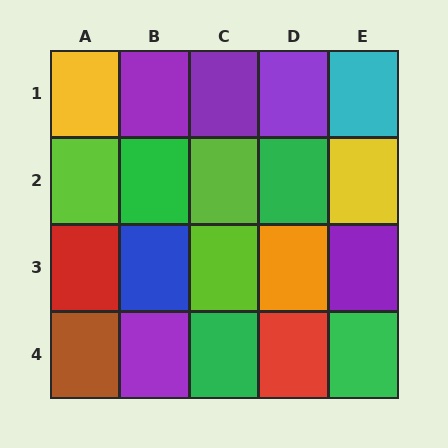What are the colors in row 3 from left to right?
Red, blue, lime, orange, purple.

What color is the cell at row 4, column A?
Brown.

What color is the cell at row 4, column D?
Red.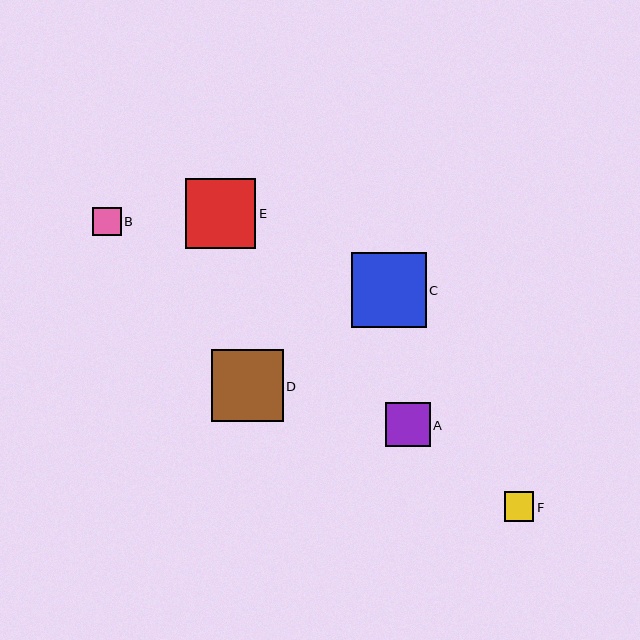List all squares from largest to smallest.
From largest to smallest: C, D, E, A, F, B.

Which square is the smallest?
Square B is the smallest with a size of approximately 28 pixels.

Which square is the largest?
Square C is the largest with a size of approximately 75 pixels.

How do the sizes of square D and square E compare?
Square D and square E are approximately the same size.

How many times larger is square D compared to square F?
Square D is approximately 2.4 times the size of square F.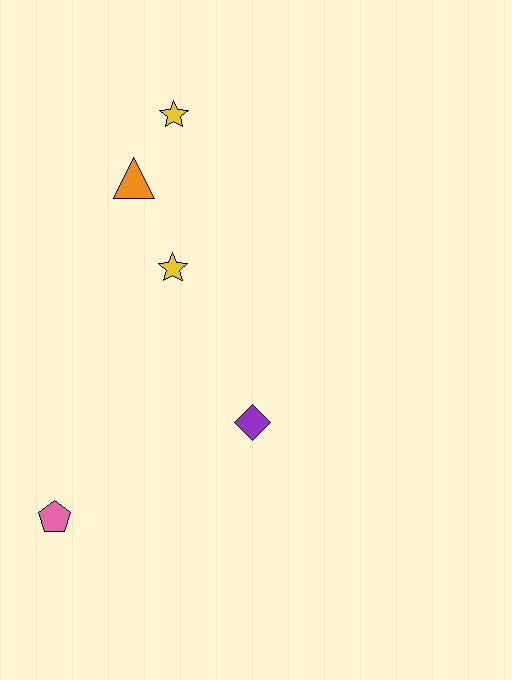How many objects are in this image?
There are 5 objects.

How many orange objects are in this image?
There is 1 orange object.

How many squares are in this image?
There are no squares.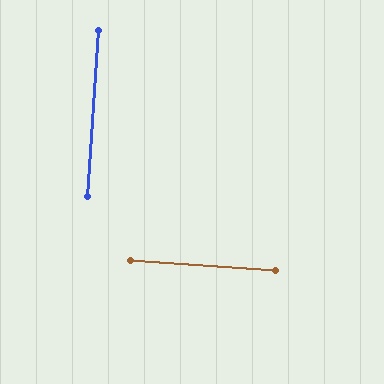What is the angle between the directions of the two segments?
Approximately 90 degrees.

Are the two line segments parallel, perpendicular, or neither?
Perpendicular — they meet at approximately 90°.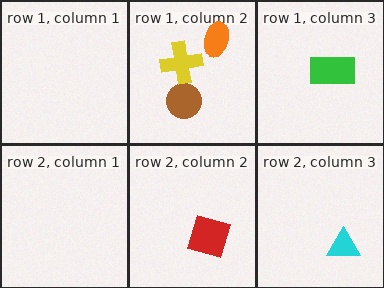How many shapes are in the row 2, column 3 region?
1.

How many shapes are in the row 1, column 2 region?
3.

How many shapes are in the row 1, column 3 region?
1.